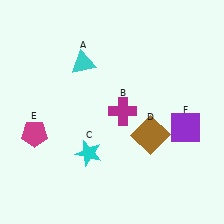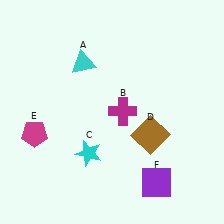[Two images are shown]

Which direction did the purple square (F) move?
The purple square (F) moved down.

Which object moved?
The purple square (F) moved down.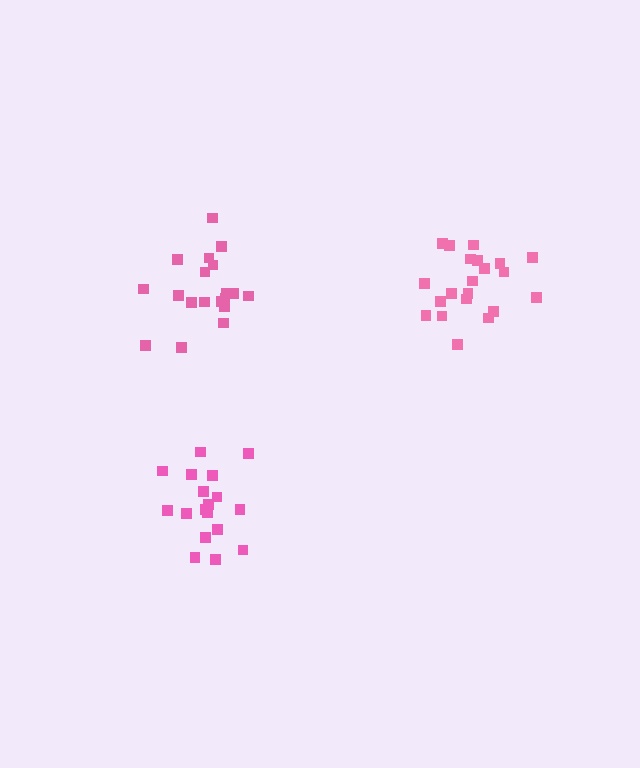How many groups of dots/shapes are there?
There are 3 groups.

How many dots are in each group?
Group 1: 19 dots, Group 2: 21 dots, Group 3: 18 dots (58 total).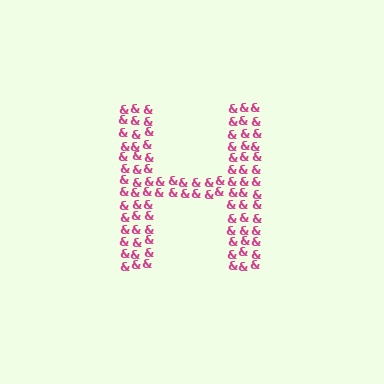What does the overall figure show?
The overall figure shows the letter H.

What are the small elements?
The small elements are ampersands.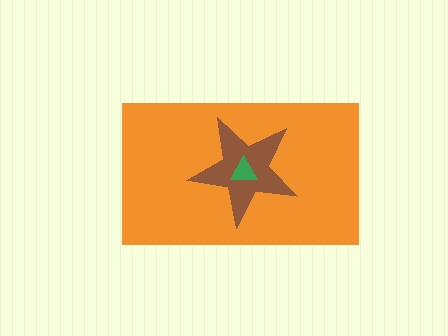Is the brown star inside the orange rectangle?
Yes.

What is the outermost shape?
The orange rectangle.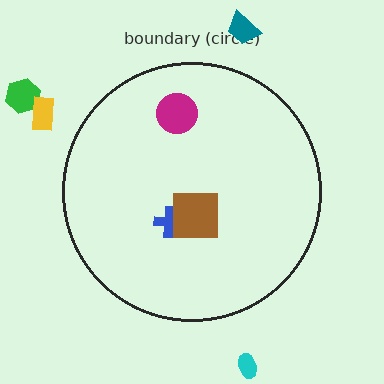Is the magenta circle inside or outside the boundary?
Inside.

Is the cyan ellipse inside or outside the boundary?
Outside.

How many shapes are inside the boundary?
3 inside, 4 outside.